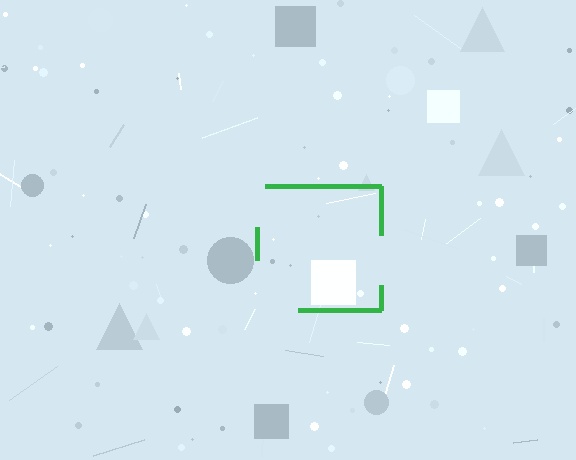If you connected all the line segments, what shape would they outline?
They would outline a square.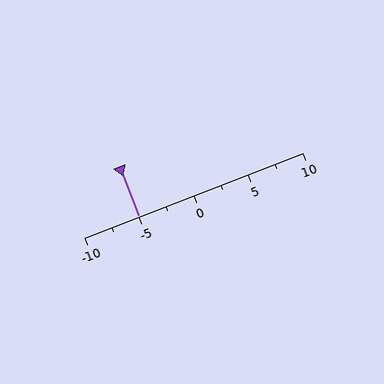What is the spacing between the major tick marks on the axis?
The major ticks are spaced 5 apart.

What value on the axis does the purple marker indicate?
The marker indicates approximately -5.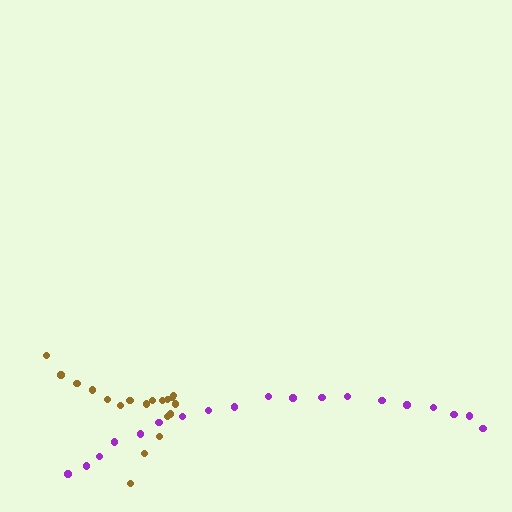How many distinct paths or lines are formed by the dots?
There are 2 distinct paths.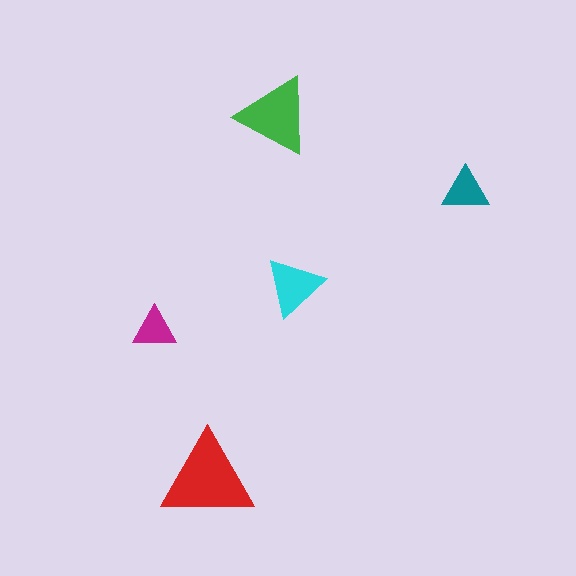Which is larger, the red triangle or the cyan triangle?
The red one.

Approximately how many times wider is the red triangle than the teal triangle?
About 2 times wider.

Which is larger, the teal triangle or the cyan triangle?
The cyan one.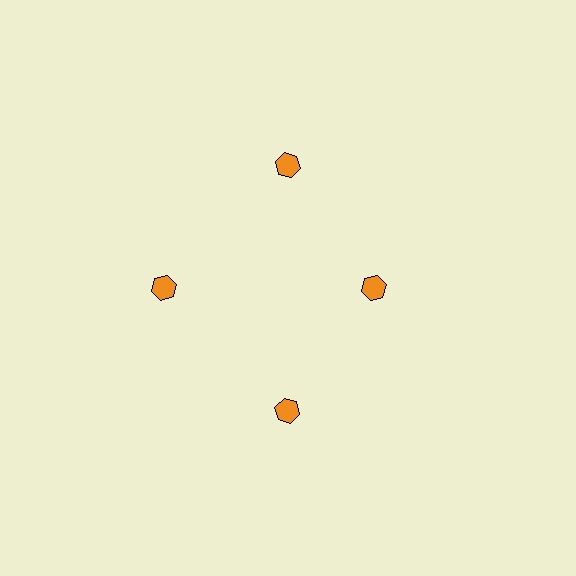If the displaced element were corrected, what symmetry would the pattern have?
It would have 4-fold rotational symmetry — the pattern would map onto itself every 90 degrees.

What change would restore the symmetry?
The symmetry would be restored by moving it outward, back onto the ring so that all 4 hexagons sit at equal angles and equal distance from the center.